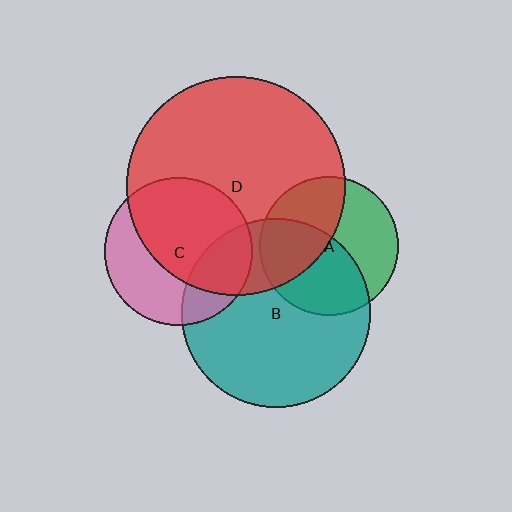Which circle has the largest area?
Circle D (red).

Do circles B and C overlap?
Yes.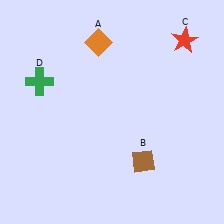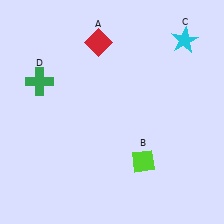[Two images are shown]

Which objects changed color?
A changed from orange to red. B changed from brown to lime. C changed from red to cyan.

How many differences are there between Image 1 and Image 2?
There are 3 differences between the two images.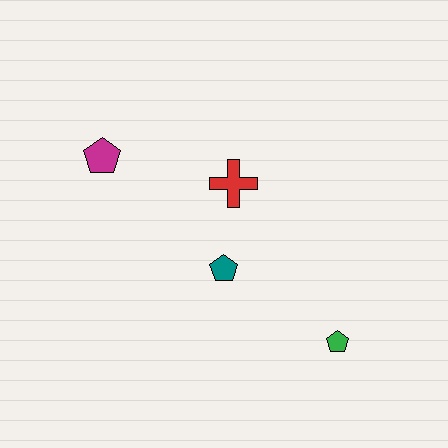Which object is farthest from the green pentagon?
The magenta pentagon is farthest from the green pentagon.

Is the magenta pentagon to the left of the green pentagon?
Yes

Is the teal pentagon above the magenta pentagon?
No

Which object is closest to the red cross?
The teal pentagon is closest to the red cross.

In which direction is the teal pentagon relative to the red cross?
The teal pentagon is below the red cross.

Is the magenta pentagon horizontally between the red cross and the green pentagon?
No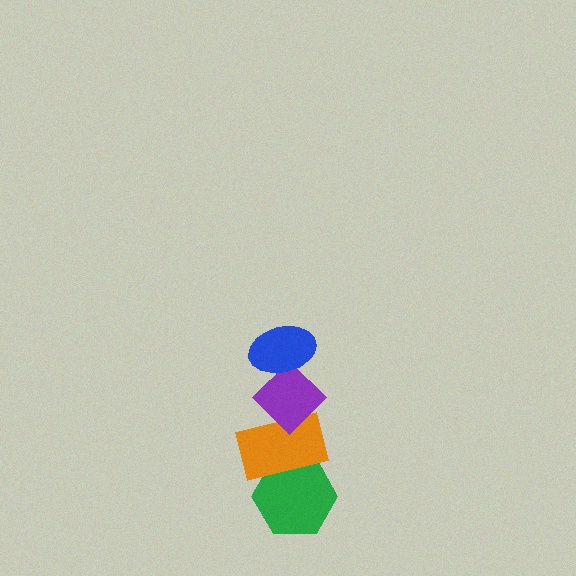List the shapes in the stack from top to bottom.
From top to bottom: the blue ellipse, the purple diamond, the orange rectangle, the green hexagon.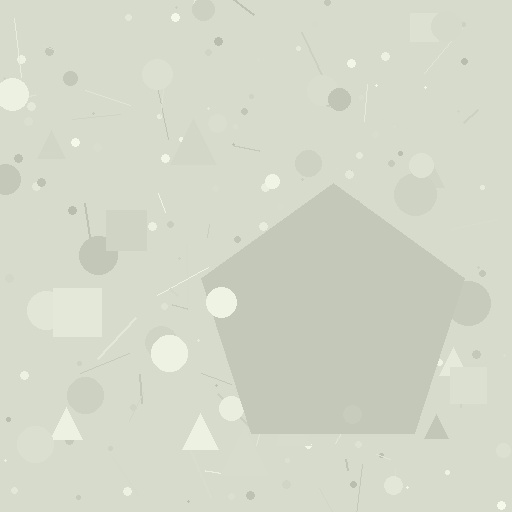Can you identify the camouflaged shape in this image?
The camouflaged shape is a pentagon.